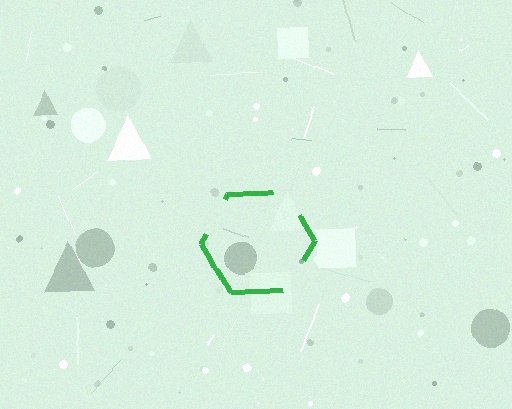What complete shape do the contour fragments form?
The contour fragments form a hexagon.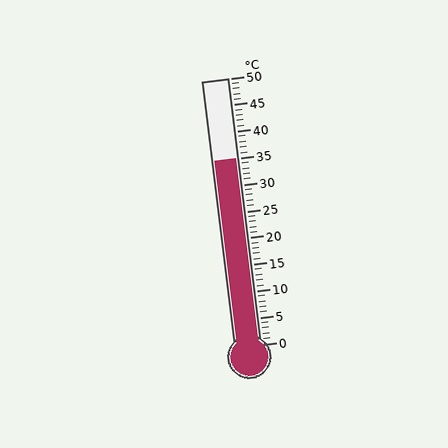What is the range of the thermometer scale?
The thermometer scale ranges from 0°C to 50°C.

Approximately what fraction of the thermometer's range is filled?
The thermometer is filled to approximately 70% of its range.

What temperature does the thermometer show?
The thermometer shows approximately 35°C.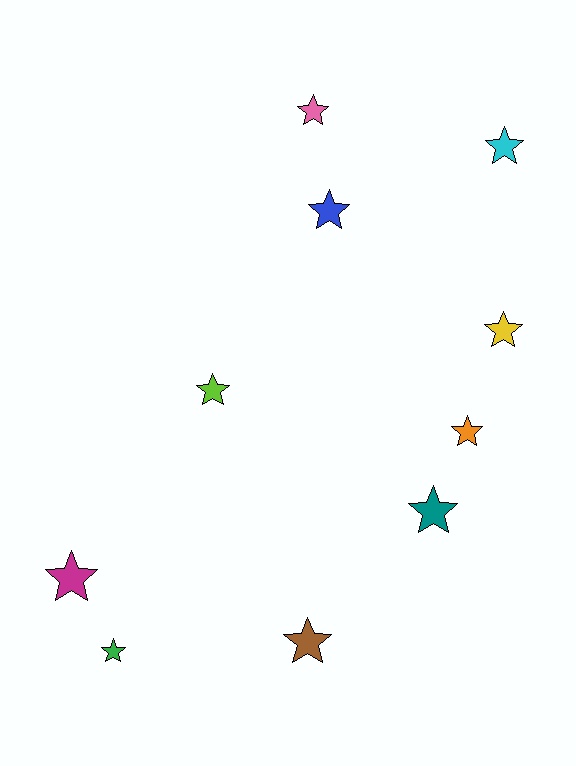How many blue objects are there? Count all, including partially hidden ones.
There is 1 blue object.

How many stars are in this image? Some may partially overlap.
There are 10 stars.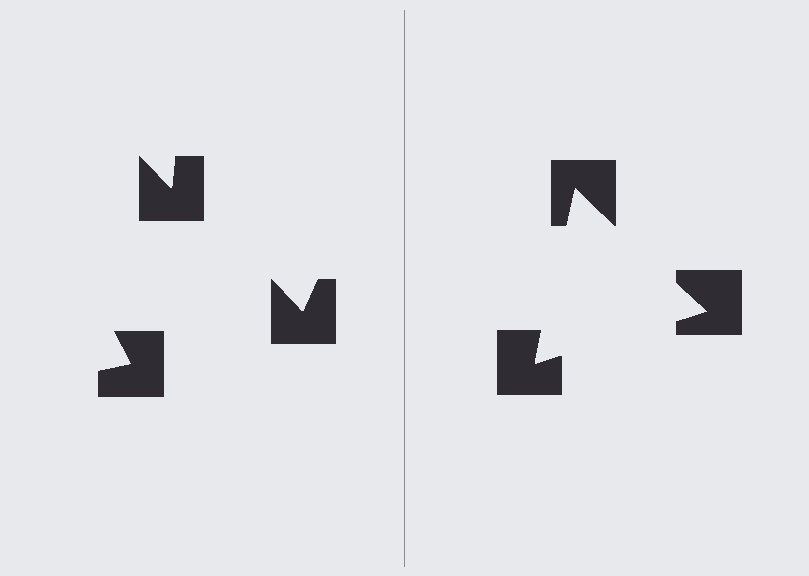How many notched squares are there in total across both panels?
6 — 3 on each side.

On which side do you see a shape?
An illusory triangle appears on the right side. On the left side the wedge cuts are rotated, so no coherent shape forms.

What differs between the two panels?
The notched squares are positioned identically on both sides; only the wedge orientations differ. On the right they align to a triangle; on the left they are misaligned.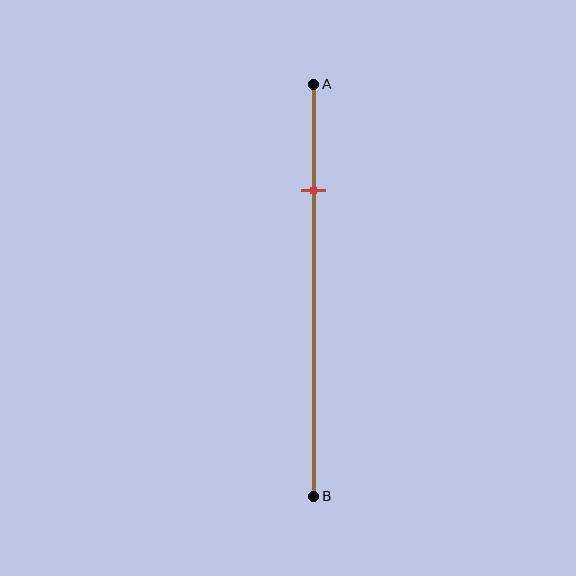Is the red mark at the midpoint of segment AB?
No, the mark is at about 25% from A, not at the 50% midpoint.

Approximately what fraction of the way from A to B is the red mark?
The red mark is approximately 25% of the way from A to B.